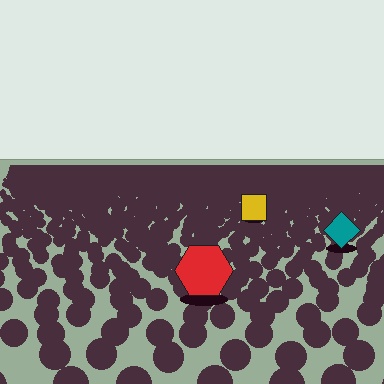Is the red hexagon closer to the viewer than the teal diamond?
Yes. The red hexagon is closer — you can tell from the texture gradient: the ground texture is coarser near it.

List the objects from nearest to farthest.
From nearest to farthest: the red hexagon, the teal diamond, the yellow square.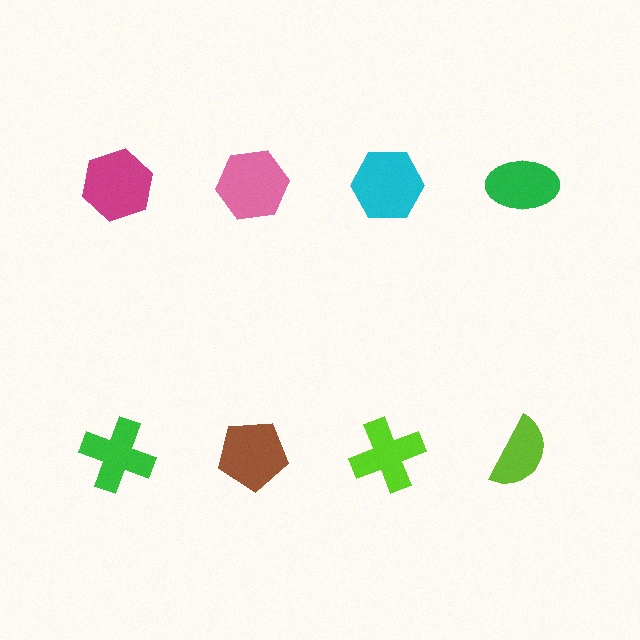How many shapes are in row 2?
4 shapes.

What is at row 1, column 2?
A pink hexagon.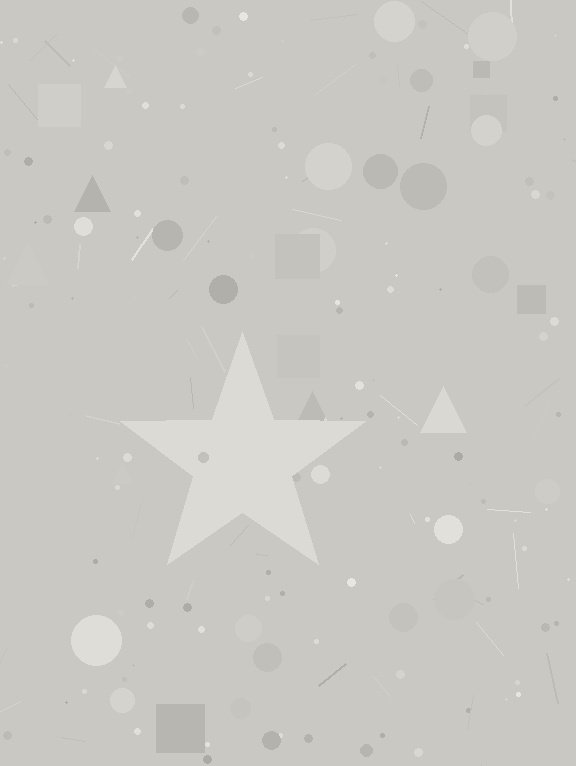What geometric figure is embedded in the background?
A star is embedded in the background.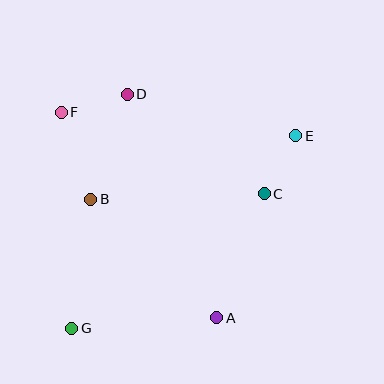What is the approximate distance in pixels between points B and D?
The distance between B and D is approximately 111 pixels.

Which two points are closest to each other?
Points C and E are closest to each other.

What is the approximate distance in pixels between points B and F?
The distance between B and F is approximately 92 pixels.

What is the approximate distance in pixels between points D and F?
The distance between D and F is approximately 68 pixels.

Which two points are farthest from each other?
Points E and G are farthest from each other.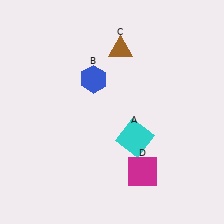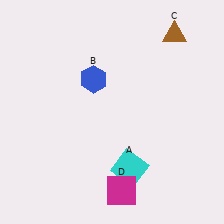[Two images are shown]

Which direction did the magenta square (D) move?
The magenta square (D) moved left.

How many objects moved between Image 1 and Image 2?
3 objects moved between the two images.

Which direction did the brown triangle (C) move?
The brown triangle (C) moved right.